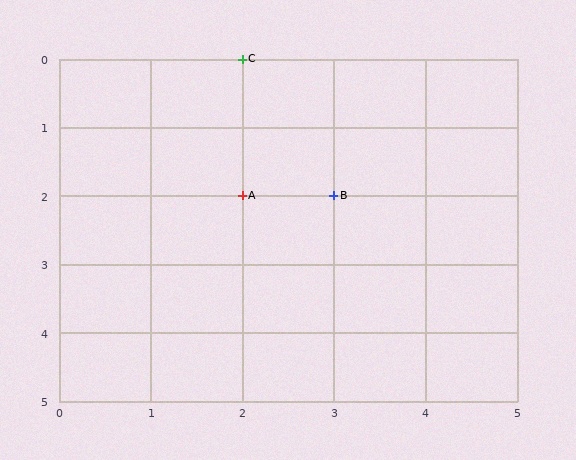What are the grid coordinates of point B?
Point B is at grid coordinates (3, 2).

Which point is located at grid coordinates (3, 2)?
Point B is at (3, 2).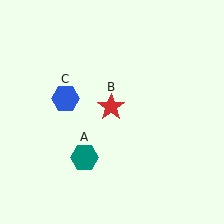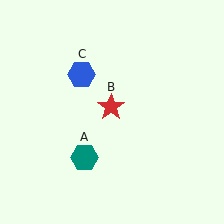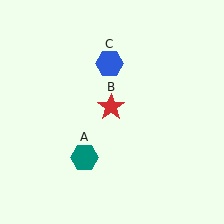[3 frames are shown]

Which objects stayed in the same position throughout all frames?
Teal hexagon (object A) and red star (object B) remained stationary.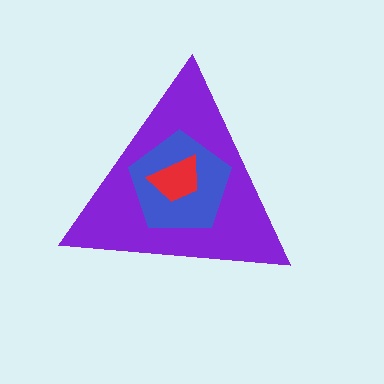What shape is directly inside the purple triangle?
The blue pentagon.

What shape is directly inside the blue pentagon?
The red trapezoid.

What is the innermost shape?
The red trapezoid.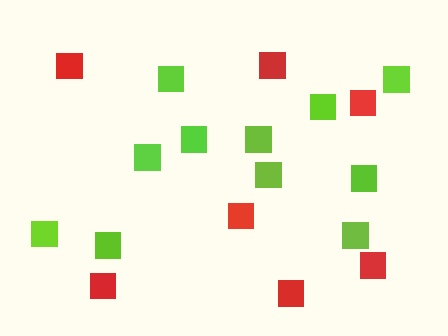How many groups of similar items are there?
There are 2 groups: one group of red squares (7) and one group of lime squares (11).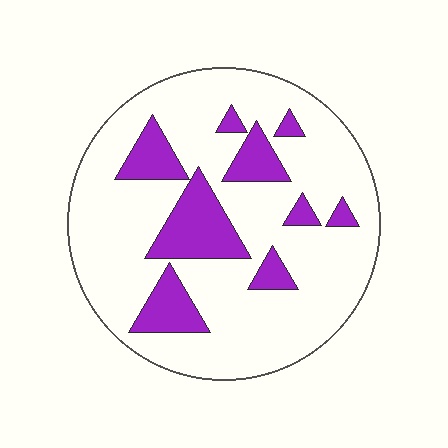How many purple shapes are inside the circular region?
9.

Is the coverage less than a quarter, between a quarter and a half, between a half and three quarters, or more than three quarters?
Less than a quarter.